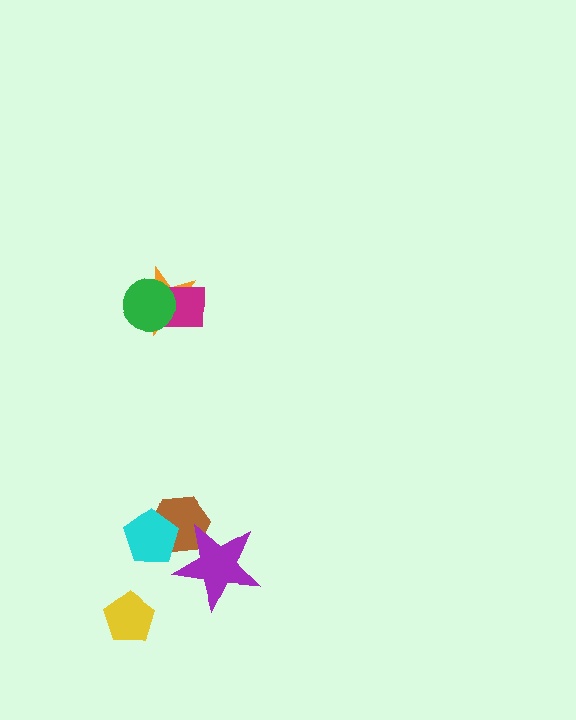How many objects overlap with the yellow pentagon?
0 objects overlap with the yellow pentagon.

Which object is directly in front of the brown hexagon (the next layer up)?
The purple star is directly in front of the brown hexagon.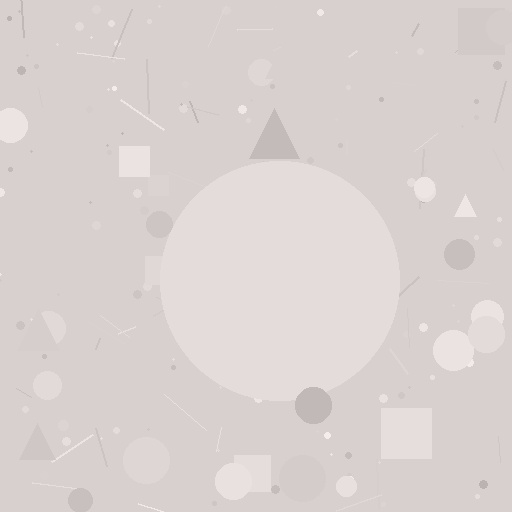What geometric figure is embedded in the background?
A circle is embedded in the background.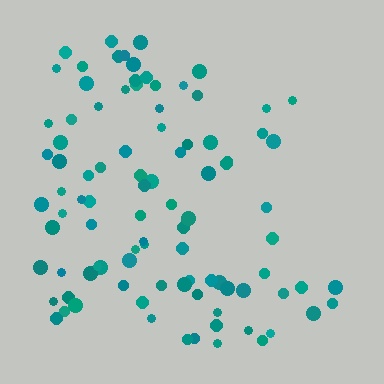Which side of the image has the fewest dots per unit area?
The right.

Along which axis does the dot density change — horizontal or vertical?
Horizontal.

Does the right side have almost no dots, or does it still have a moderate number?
Still a moderate number, just noticeably fewer than the left.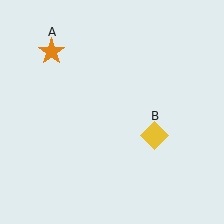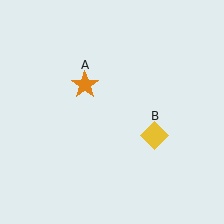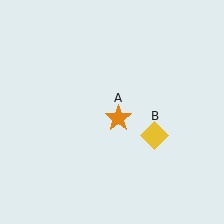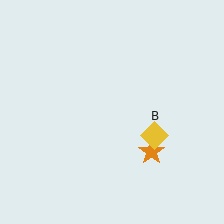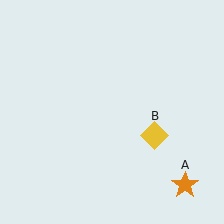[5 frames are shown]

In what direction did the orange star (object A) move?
The orange star (object A) moved down and to the right.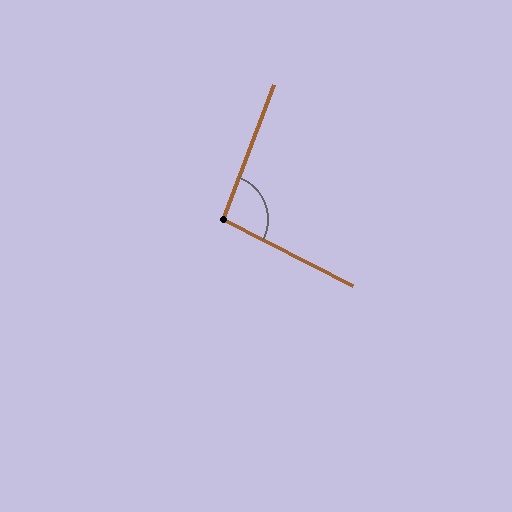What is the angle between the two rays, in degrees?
Approximately 97 degrees.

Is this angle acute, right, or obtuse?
It is obtuse.